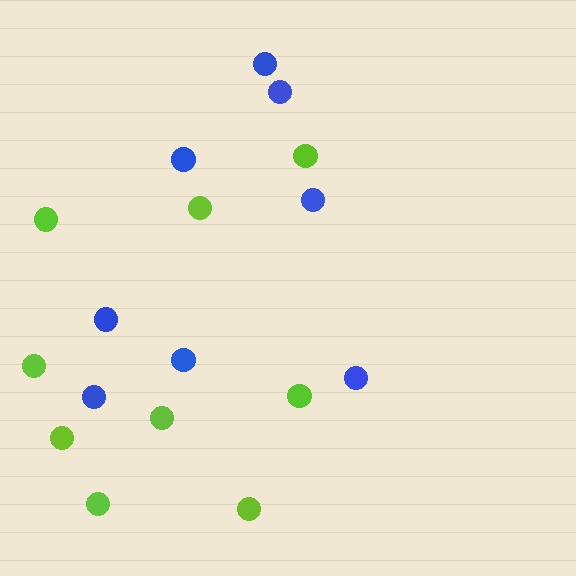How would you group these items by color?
There are 2 groups: one group of lime circles (9) and one group of blue circles (8).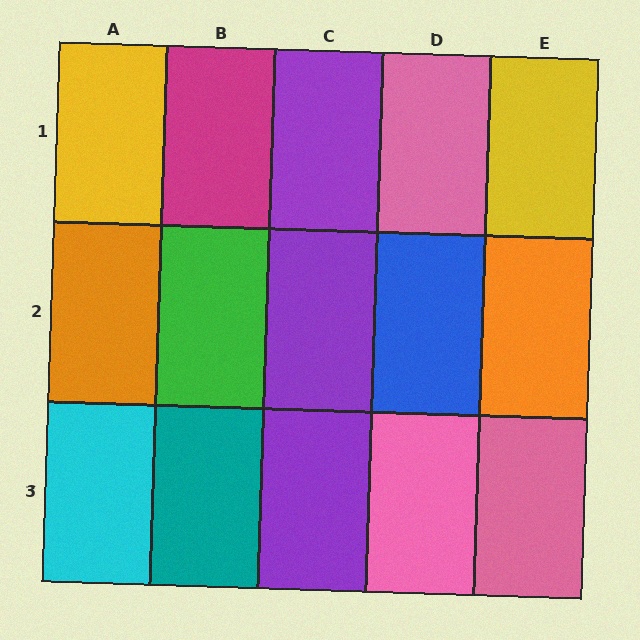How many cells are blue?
1 cell is blue.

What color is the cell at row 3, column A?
Cyan.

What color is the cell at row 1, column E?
Yellow.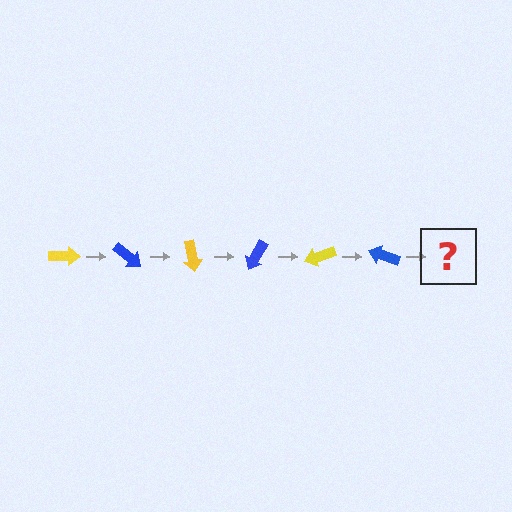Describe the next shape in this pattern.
It should be a yellow arrow, rotated 240 degrees from the start.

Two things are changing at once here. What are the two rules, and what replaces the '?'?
The two rules are that it rotates 40 degrees each step and the color cycles through yellow and blue. The '?' should be a yellow arrow, rotated 240 degrees from the start.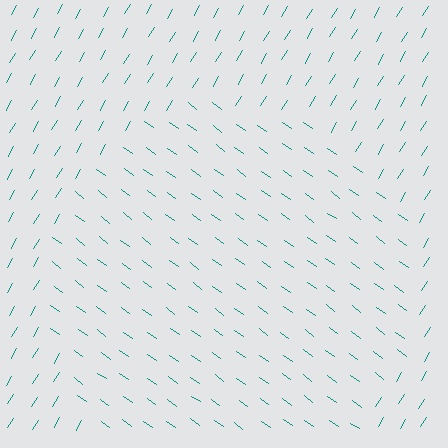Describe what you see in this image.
The image is filled with small teal line segments. A circle region in the image has lines oriented differently from the surrounding lines, creating a visible texture boundary.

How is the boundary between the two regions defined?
The boundary is defined purely by a change in line orientation (approximately 84 degrees difference). All lines are the same color and thickness.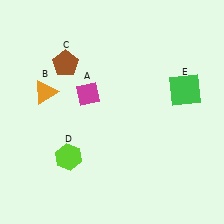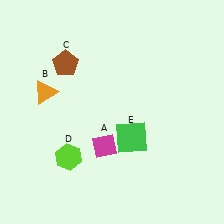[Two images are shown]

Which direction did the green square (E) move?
The green square (E) moved left.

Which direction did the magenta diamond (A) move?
The magenta diamond (A) moved down.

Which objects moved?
The objects that moved are: the magenta diamond (A), the green square (E).